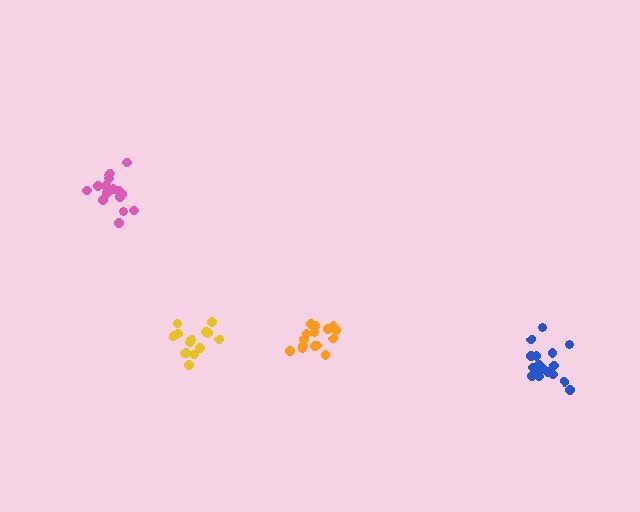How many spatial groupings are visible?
There are 4 spatial groupings.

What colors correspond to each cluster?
The clusters are colored: orange, yellow, pink, blue.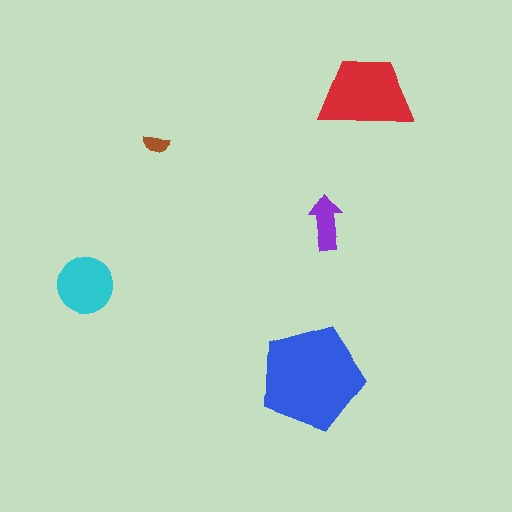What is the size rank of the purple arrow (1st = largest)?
4th.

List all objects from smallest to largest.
The brown semicircle, the purple arrow, the cyan circle, the red trapezoid, the blue pentagon.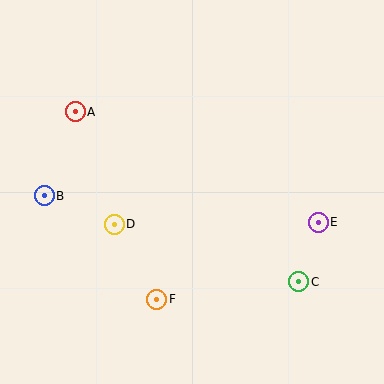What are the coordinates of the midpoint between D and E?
The midpoint between D and E is at (216, 223).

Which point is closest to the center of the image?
Point D at (114, 224) is closest to the center.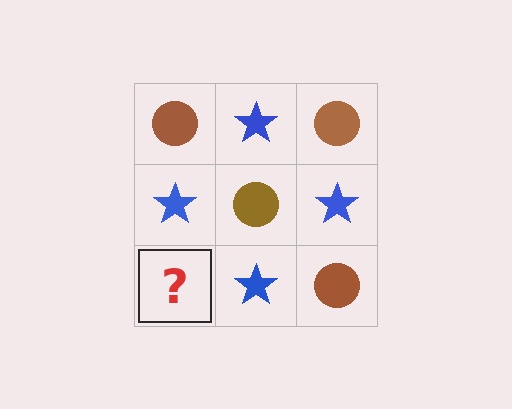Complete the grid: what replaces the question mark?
The question mark should be replaced with a brown circle.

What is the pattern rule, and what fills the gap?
The rule is that it alternates brown circle and blue star in a checkerboard pattern. The gap should be filled with a brown circle.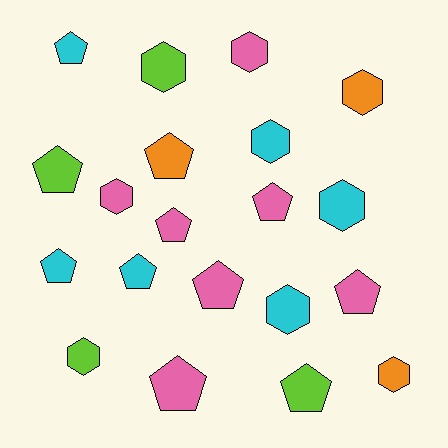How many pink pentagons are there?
There are 5 pink pentagons.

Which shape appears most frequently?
Pentagon, with 11 objects.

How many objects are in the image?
There are 20 objects.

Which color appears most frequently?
Pink, with 7 objects.